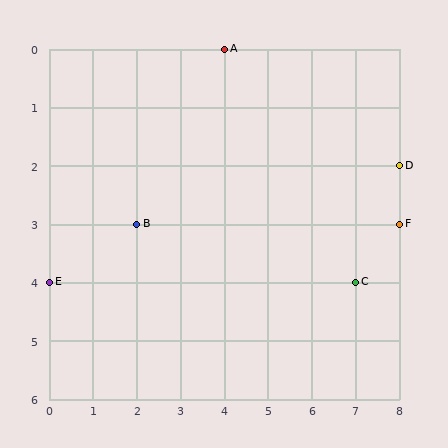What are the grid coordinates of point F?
Point F is at grid coordinates (8, 3).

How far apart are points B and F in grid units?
Points B and F are 6 columns apart.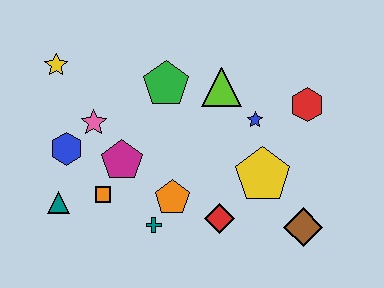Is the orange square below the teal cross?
No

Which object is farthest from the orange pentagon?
The yellow star is farthest from the orange pentagon.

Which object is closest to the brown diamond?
The yellow pentagon is closest to the brown diamond.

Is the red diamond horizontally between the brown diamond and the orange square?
Yes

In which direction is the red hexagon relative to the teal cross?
The red hexagon is to the right of the teal cross.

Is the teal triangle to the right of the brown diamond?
No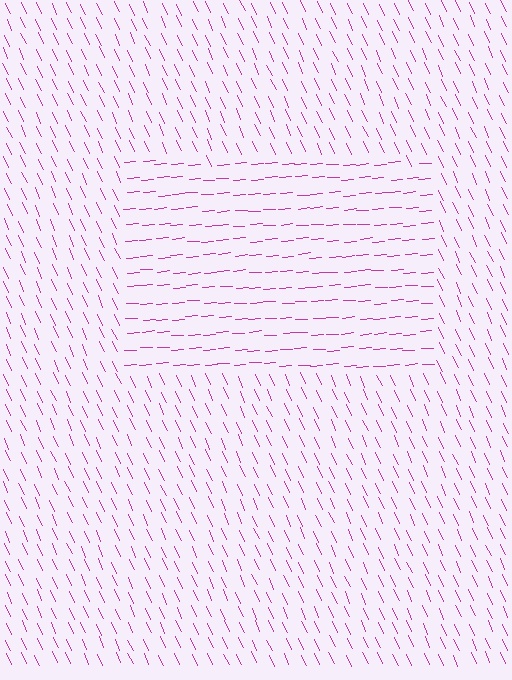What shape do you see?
I see a rectangle.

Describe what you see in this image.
The image is filled with small magenta line segments. A rectangle region in the image has lines oriented differently from the surrounding lines, creating a visible texture boundary.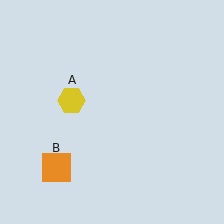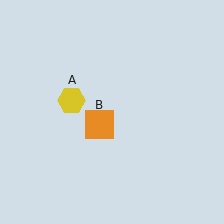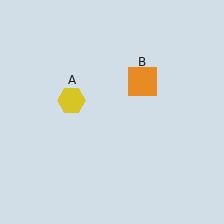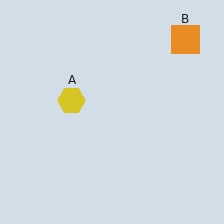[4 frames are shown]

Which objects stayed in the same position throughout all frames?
Yellow hexagon (object A) remained stationary.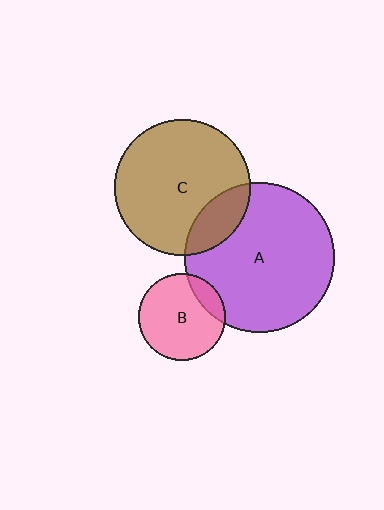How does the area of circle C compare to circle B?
Approximately 2.4 times.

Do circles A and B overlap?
Yes.